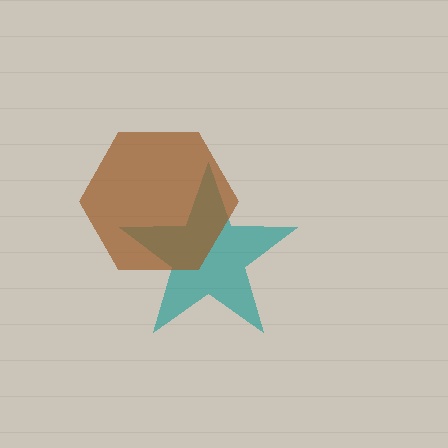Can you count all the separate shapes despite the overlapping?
Yes, there are 2 separate shapes.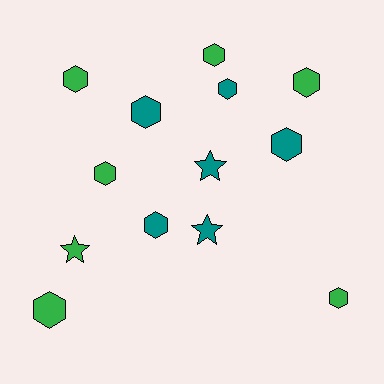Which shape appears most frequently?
Hexagon, with 10 objects.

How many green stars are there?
There is 1 green star.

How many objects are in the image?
There are 13 objects.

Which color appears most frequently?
Green, with 7 objects.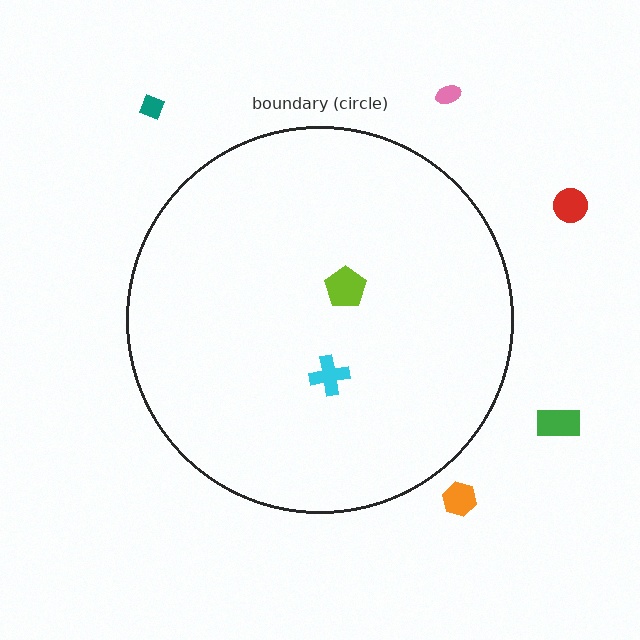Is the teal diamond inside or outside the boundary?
Outside.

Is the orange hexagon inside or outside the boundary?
Outside.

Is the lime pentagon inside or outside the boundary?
Inside.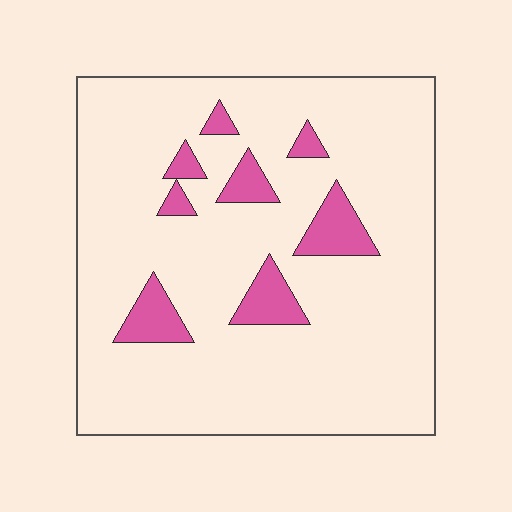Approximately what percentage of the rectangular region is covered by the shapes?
Approximately 10%.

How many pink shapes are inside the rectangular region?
8.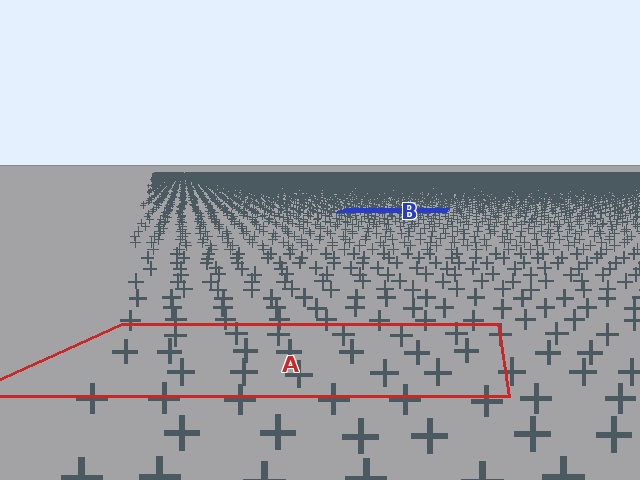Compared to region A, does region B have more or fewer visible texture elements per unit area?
Region B has more texture elements per unit area — they are packed more densely because it is farther away.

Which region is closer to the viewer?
Region A is closer. The texture elements there are larger and more spread out.